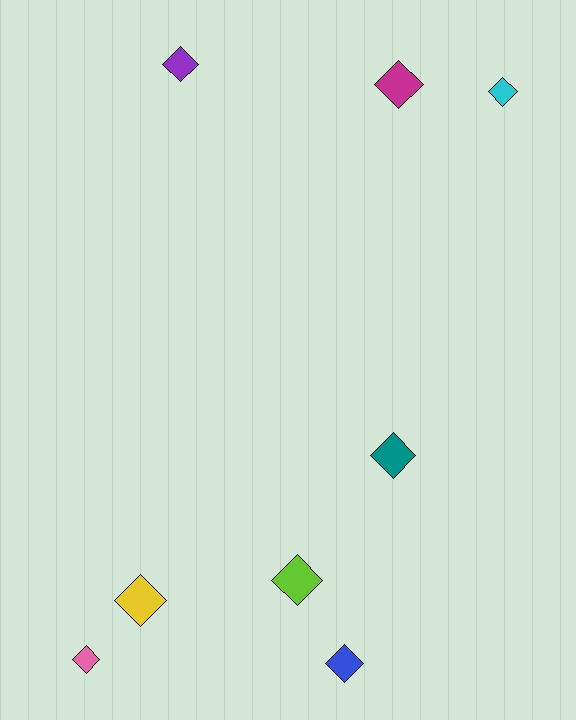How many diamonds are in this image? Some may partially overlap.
There are 8 diamonds.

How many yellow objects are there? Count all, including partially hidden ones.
There is 1 yellow object.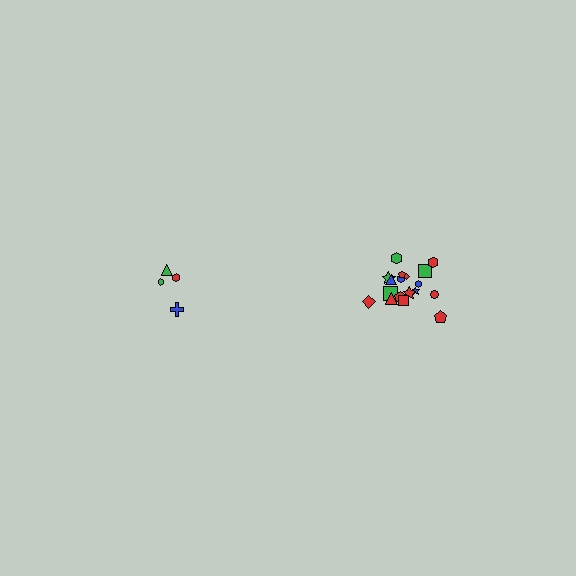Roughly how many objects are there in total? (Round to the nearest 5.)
Roughly 20 objects in total.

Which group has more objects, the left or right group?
The right group.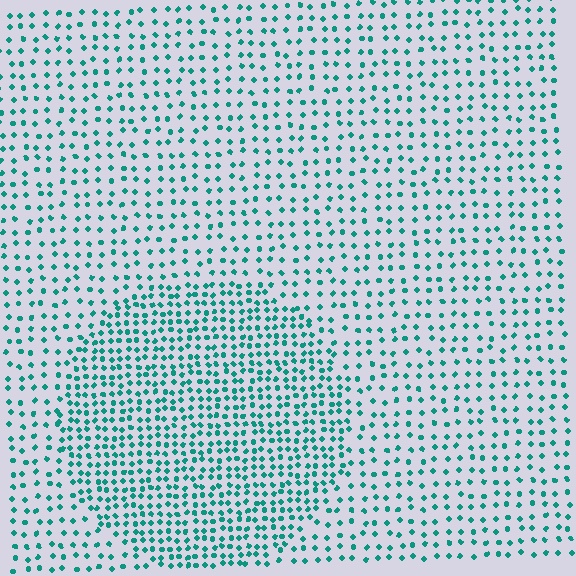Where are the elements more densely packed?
The elements are more densely packed inside the circle boundary.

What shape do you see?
I see a circle.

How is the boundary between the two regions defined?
The boundary is defined by a change in element density (approximately 1.9x ratio). All elements are the same color, size, and shape.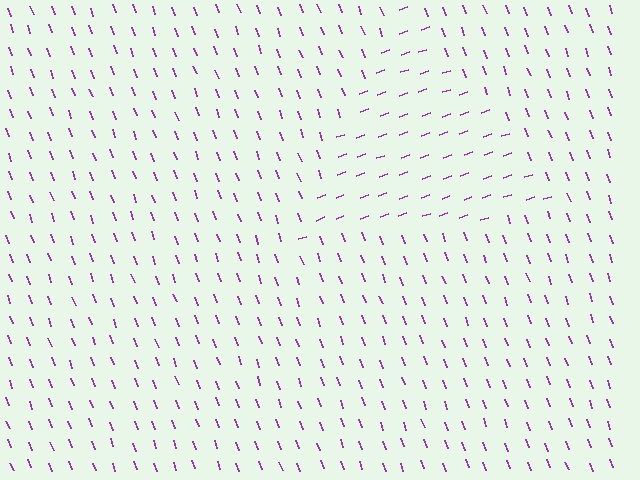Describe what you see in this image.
The image is filled with small purple line segments. A triangle region in the image has lines oriented differently from the surrounding lines, creating a visible texture boundary.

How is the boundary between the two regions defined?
The boundary is defined purely by a change in line orientation (approximately 89 degrees difference). All lines are the same color and thickness.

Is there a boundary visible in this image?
Yes, there is a texture boundary formed by a change in line orientation.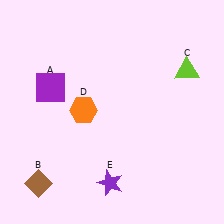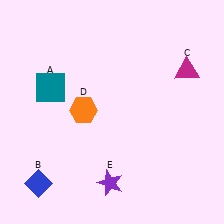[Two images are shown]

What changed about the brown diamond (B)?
In Image 1, B is brown. In Image 2, it changed to blue.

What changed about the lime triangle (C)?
In Image 1, C is lime. In Image 2, it changed to magenta.